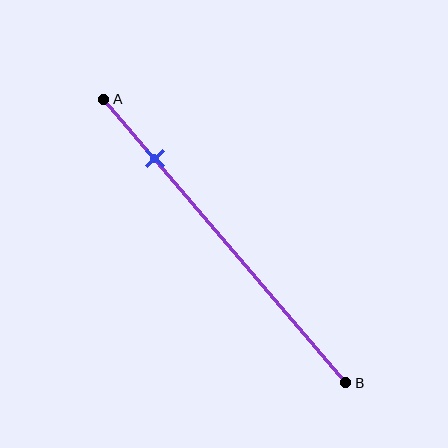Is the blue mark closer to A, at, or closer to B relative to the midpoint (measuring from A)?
The blue mark is closer to point A than the midpoint of segment AB.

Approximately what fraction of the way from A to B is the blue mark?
The blue mark is approximately 20% of the way from A to B.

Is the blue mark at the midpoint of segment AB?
No, the mark is at about 20% from A, not at the 50% midpoint.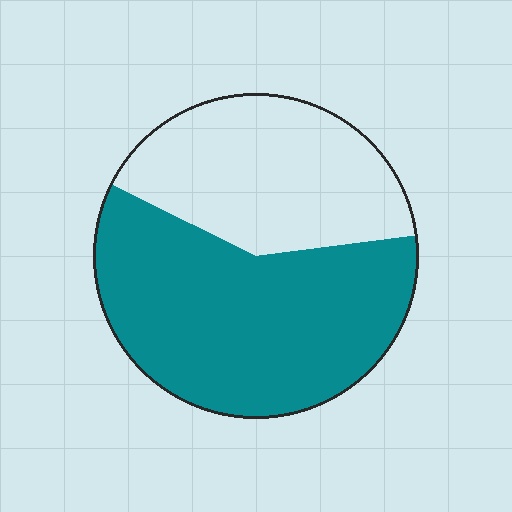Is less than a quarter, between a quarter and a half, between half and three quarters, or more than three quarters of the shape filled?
Between half and three quarters.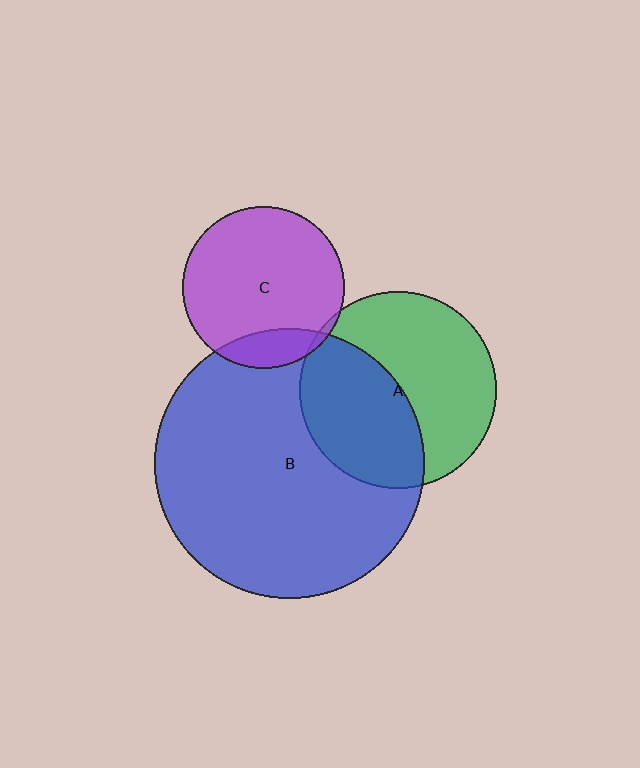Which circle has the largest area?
Circle B (blue).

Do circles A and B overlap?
Yes.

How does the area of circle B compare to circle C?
Approximately 2.8 times.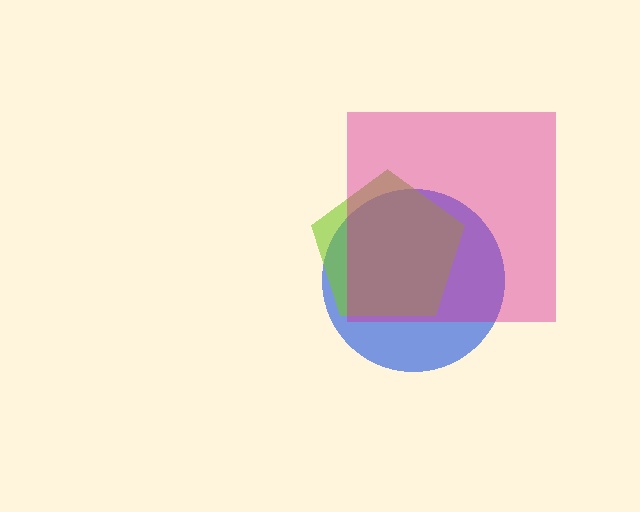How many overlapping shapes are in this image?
There are 3 overlapping shapes in the image.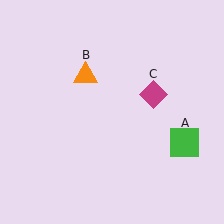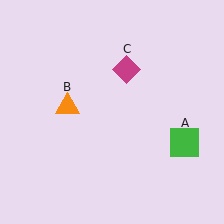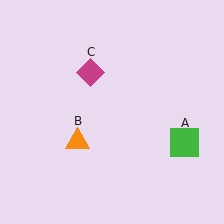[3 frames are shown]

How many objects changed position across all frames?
2 objects changed position: orange triangle (object B), magenta diamond (object C).